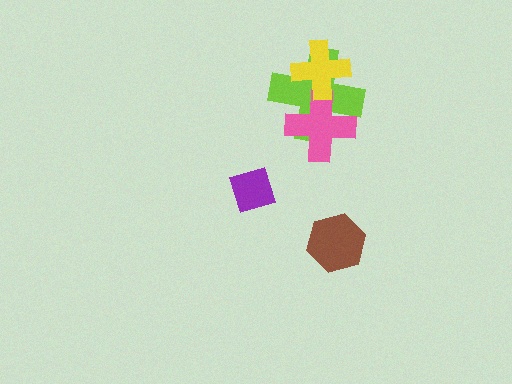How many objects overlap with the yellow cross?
2 objects overlap with the yellow cross.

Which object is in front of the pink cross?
The yellow cross is in front of the pink cross.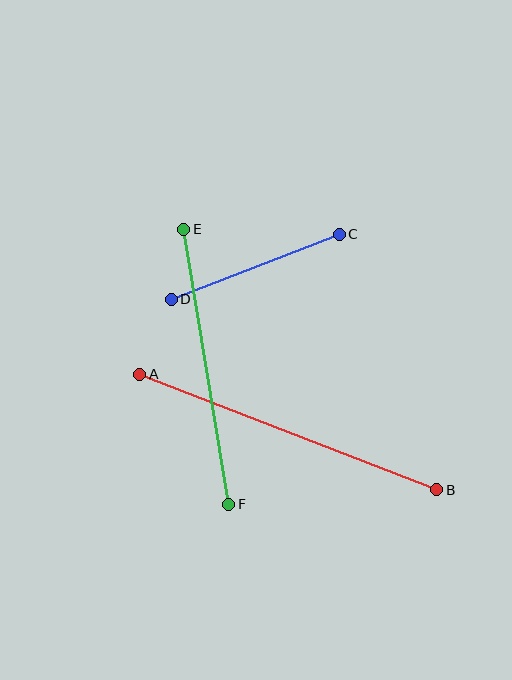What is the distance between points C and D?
The distance is approximately 180 pixels.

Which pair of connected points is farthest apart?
Points A and B are farthest apart.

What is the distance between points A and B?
The distance is approximately 319 pixels.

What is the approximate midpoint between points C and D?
The midpoint is at approximately (255, 267) pixels.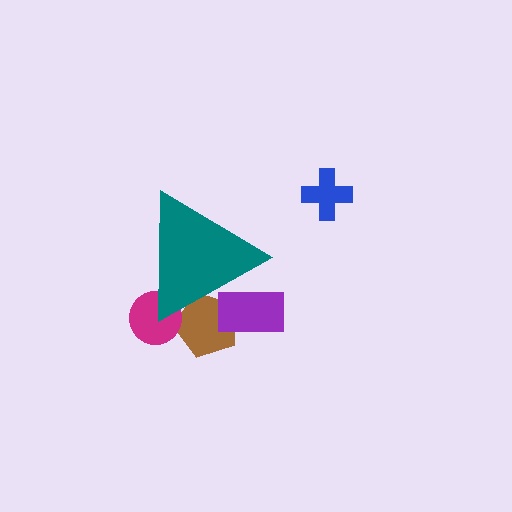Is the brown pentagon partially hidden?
Yes, the brown pentagon is partially hidden behind the teal triangle.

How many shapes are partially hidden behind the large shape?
3 shapes are partially hidden.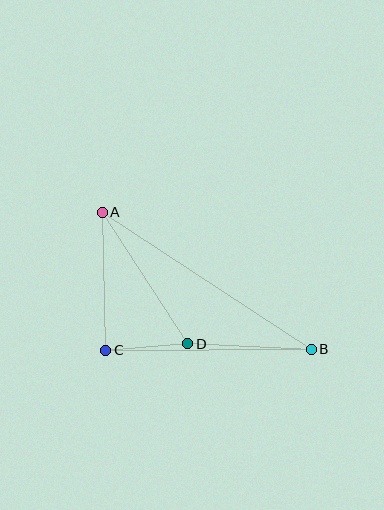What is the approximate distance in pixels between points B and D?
The distance between B and D is approximately 124 pixels.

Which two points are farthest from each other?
Points A and B are farthest from each other.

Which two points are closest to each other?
Points C and D are closest to each other.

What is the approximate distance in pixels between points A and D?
The distance between A and D is approximately 157 pixels.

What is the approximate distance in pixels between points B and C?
The distance between B and C is approximately 205 pixels.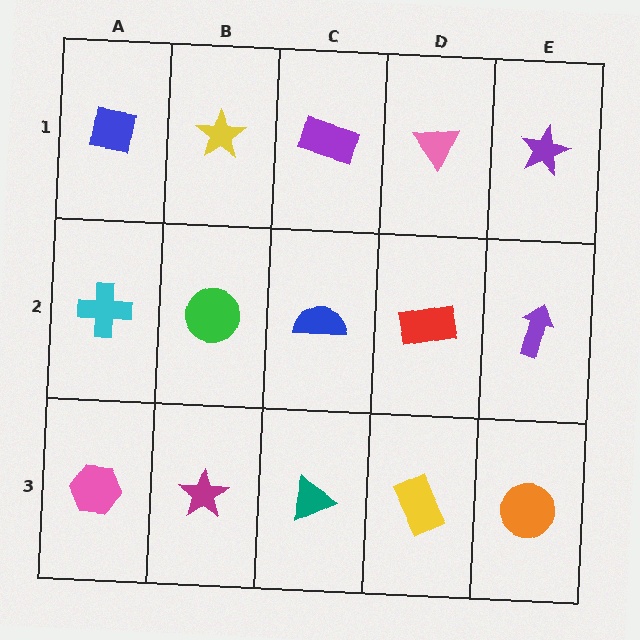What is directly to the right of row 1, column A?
A yellow star.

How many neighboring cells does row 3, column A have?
2.